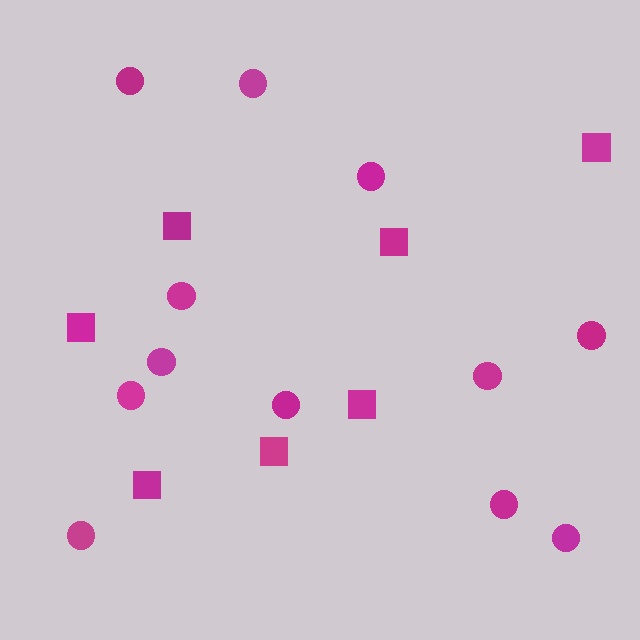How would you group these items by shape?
There are 2 groups: one group of circles (12) and one group of squares (7).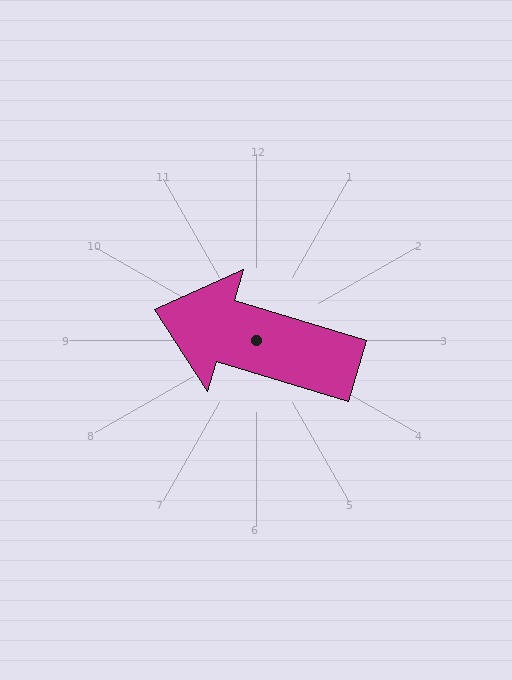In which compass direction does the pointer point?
West.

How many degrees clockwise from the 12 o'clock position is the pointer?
Approximately 287 degrees.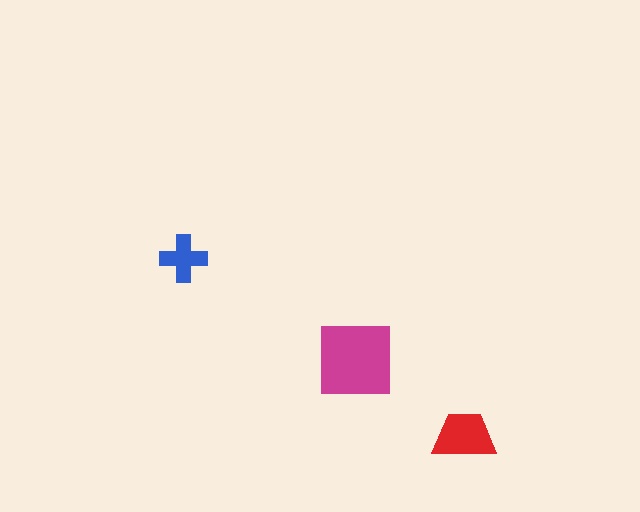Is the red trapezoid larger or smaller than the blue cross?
Larger.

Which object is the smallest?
The blue cross.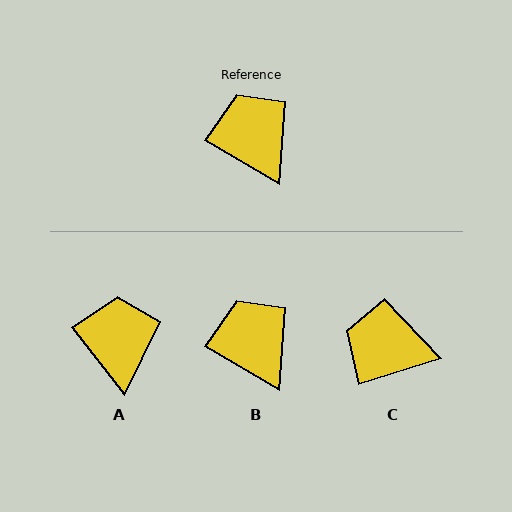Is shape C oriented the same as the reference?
No, it is off by about 48 degrees.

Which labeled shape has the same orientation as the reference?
B.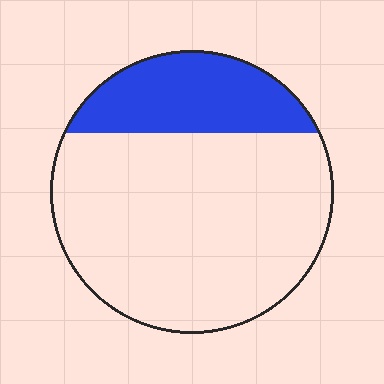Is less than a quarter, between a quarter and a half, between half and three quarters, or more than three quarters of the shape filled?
Less than a quarter.